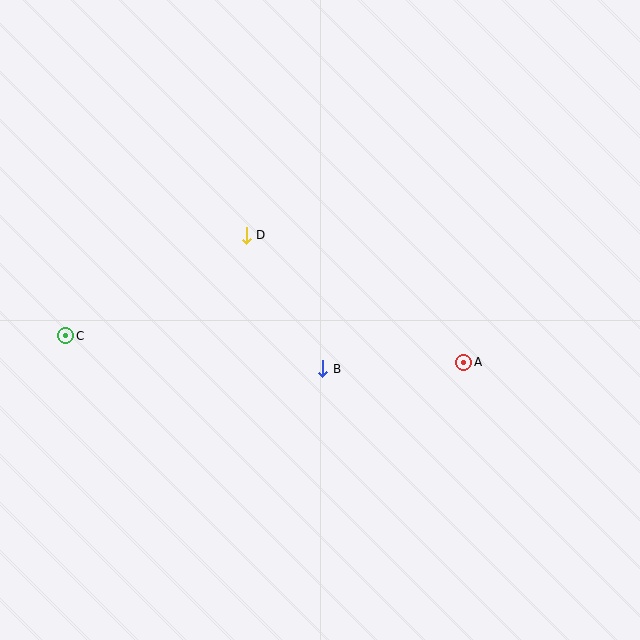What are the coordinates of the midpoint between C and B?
The midpoint between C and B is at (194, 352).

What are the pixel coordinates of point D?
Point D is at (246, 235).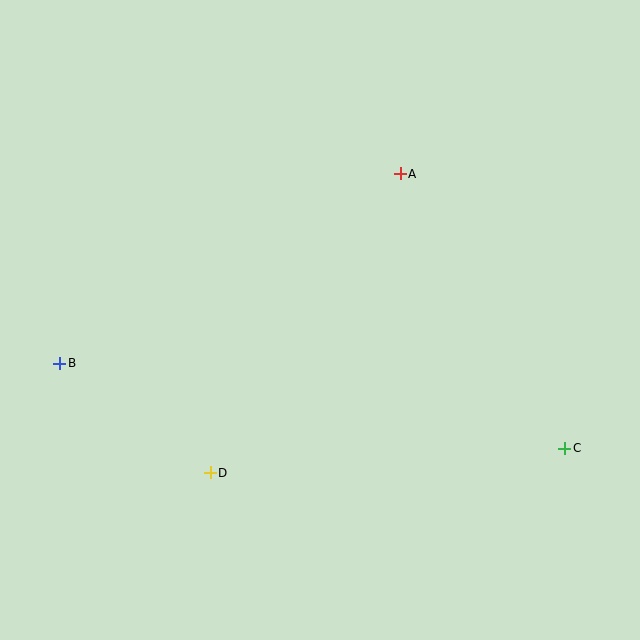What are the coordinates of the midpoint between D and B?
The midpoint between D and B is at (135, 418).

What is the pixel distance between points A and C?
The distance between A and C is 320 pixels.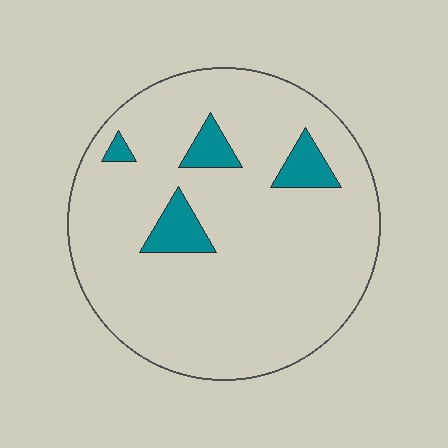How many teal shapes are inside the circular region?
4.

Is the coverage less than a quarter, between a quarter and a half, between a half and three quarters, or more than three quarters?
Less than a quarter.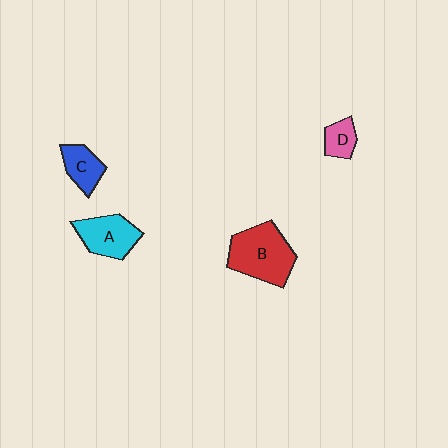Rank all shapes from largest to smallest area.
From largest to smallest: B (red), A (cyan), C (blue), D (pink).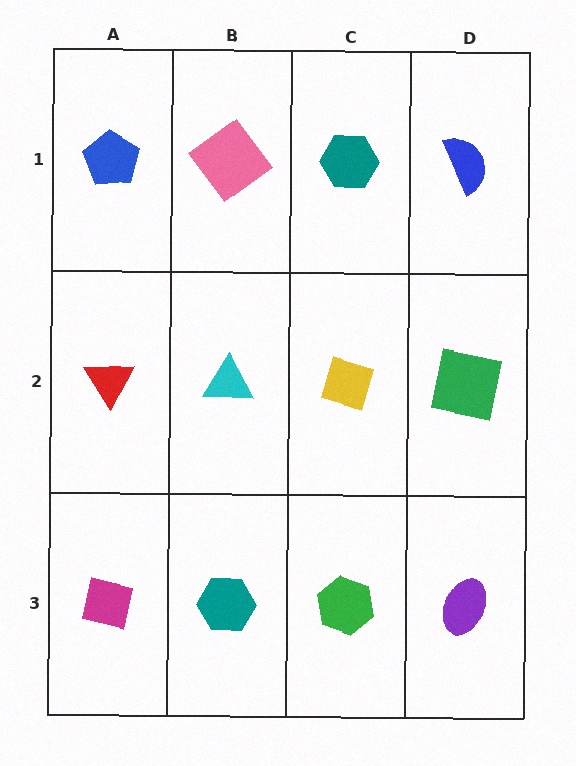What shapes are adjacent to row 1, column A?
A red triangle (row 2, column A), a pink diamond (row 1, column B).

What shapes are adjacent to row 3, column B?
A cyan triangle (row 2, column B), a magenta square (row 3, column A), a green hexagon (row 3, column C).